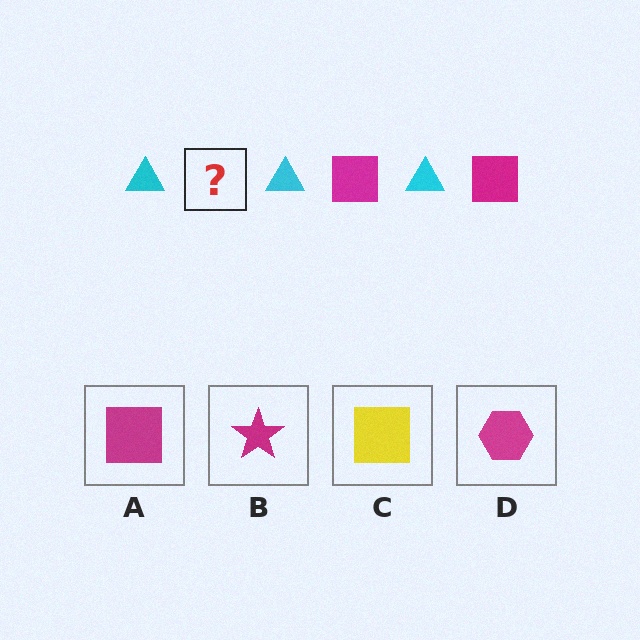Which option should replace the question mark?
Option A.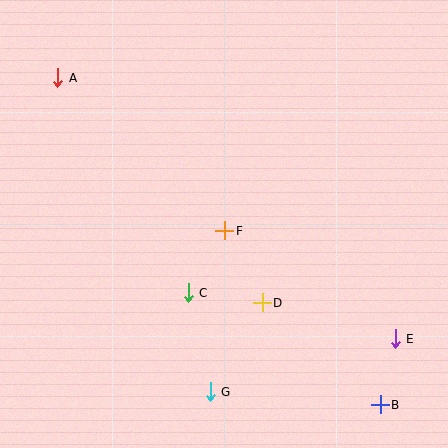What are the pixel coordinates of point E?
Point E is at (395, 339).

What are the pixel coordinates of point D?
Point D is at (262, 303).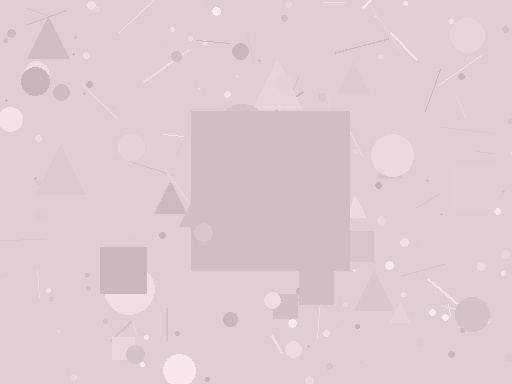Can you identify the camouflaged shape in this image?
The camouflaged shape is a square.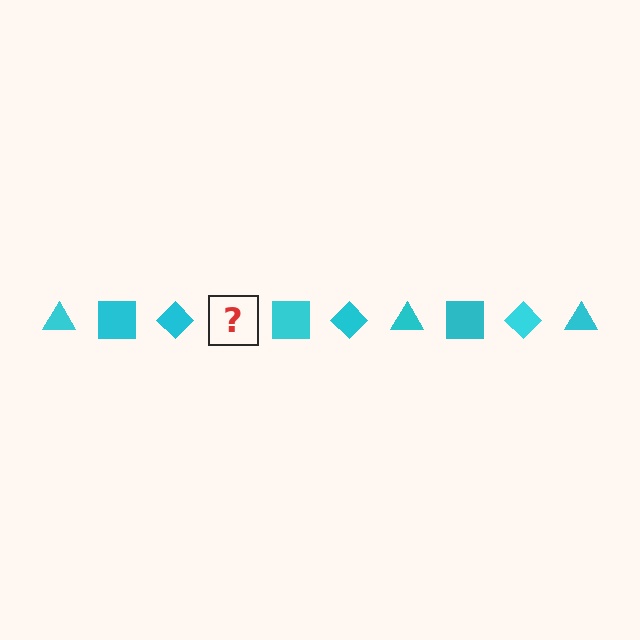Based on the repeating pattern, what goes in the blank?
The blank should be a cyan triangle.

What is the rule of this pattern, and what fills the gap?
The rule is that the pattern cycles through triangle, square, diamond shapes in cyan. The gap should be filled with a cyan triangle.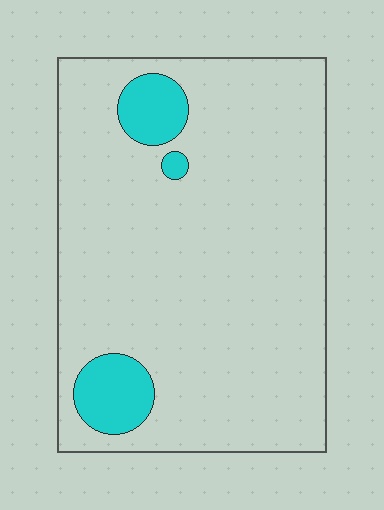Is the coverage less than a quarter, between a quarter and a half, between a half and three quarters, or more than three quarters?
Less than a quarter.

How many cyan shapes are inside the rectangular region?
3.